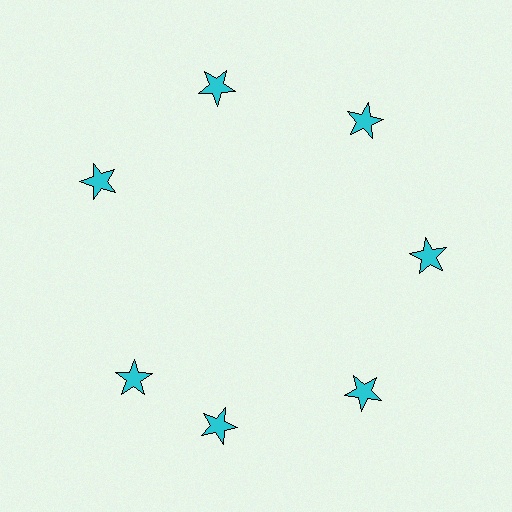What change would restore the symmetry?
The symmetry would be restored by rotating it back into even spacing with its neighbors so that all 7 stars sit at equal angles and equal distance from the center.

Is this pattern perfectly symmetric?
No. The 7 cyan stars are arranged in a ring, but one element near the 8 o'clock position is rotated out of alignment along the ring, breaking the 7-fold rotational symmetry.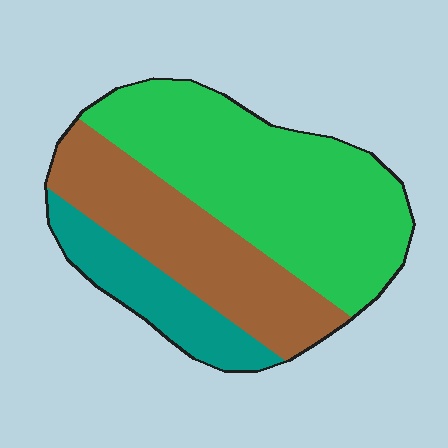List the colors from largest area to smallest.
From largest to smallest: green, brown, teal.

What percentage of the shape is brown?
Brown covers 32% of the shape.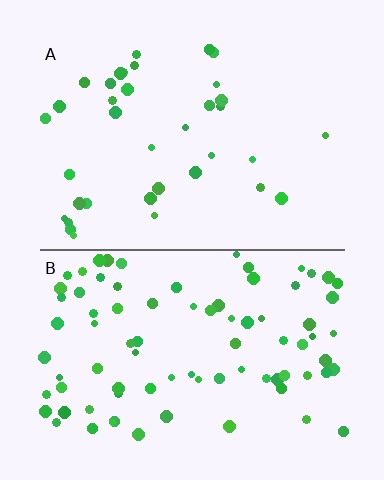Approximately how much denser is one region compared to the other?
Approximately 2.3× — region B over region A.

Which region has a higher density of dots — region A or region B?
B (the bottom).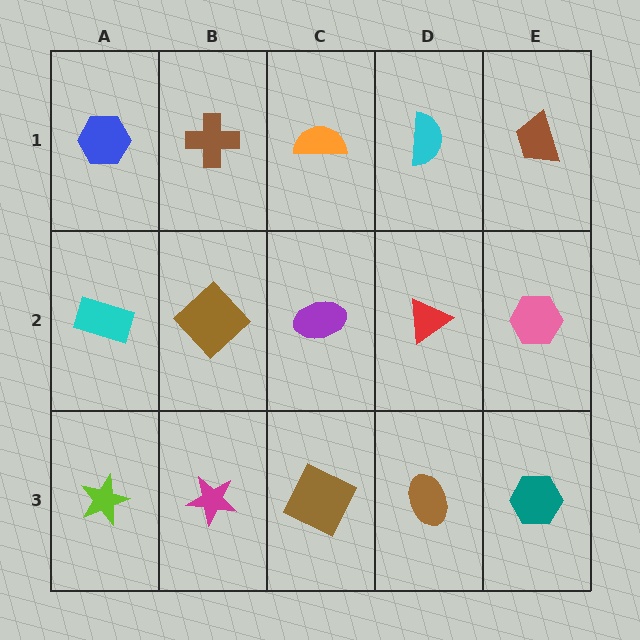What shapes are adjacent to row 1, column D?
A red triangle (row 2, column D), an orange semicircle (row 1, column C), a brown trapezoid (row 1, column E).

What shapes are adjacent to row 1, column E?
A pink hexagon (row 2, column E), a cyan semicircle (row 1, column D).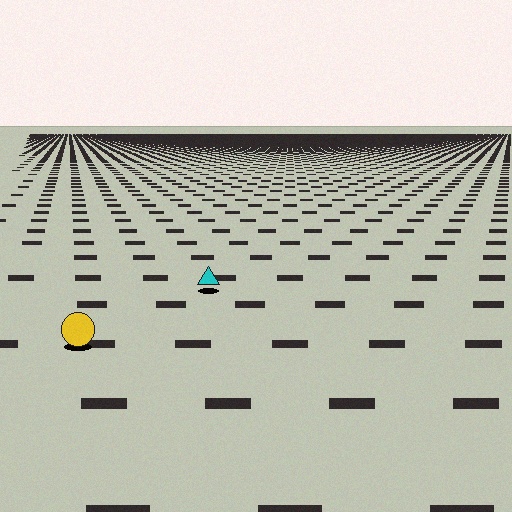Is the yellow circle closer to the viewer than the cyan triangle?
Yes. The yellow circle is closer — you can tell from the texture gradient: the ground texture is coarser near it.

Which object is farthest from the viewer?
The cyan triangle is farthest from the viewer. It appears smaller and the ground texture around it is denser.